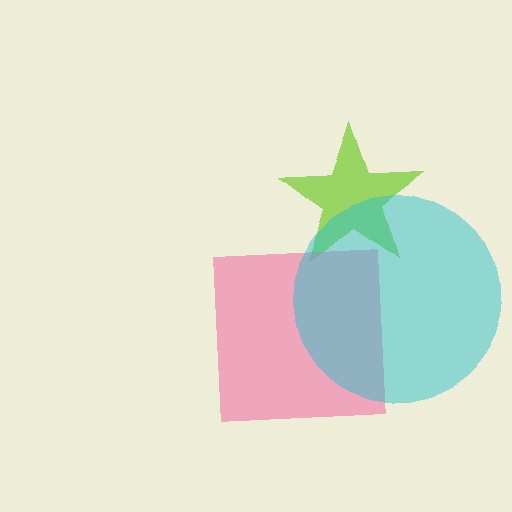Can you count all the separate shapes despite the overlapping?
Yes, there are 3 separate shapes.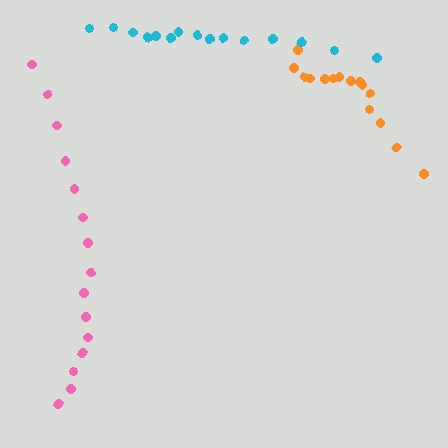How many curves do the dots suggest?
There are 3 distinct paths.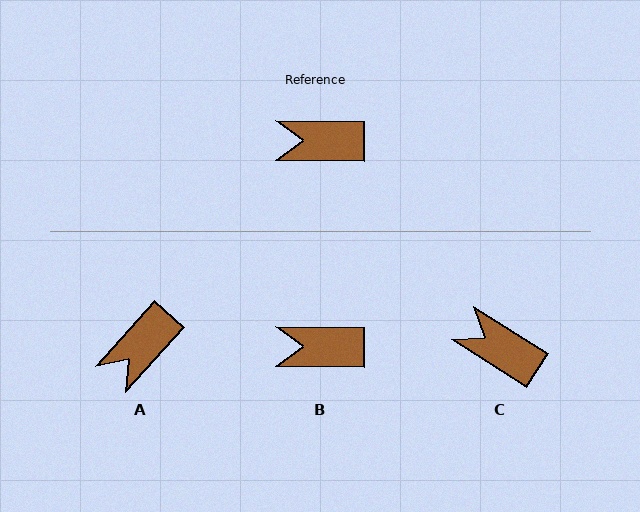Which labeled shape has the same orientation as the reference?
B.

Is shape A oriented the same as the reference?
No, it is off by about 49 degrees.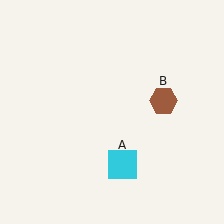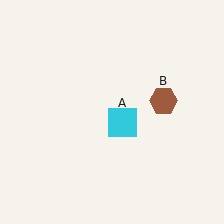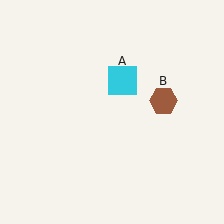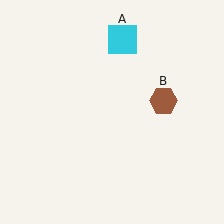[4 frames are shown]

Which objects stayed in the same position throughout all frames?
Brown hexagon (object B) remained stationary.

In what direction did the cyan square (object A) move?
The cyan square (object A) moved up.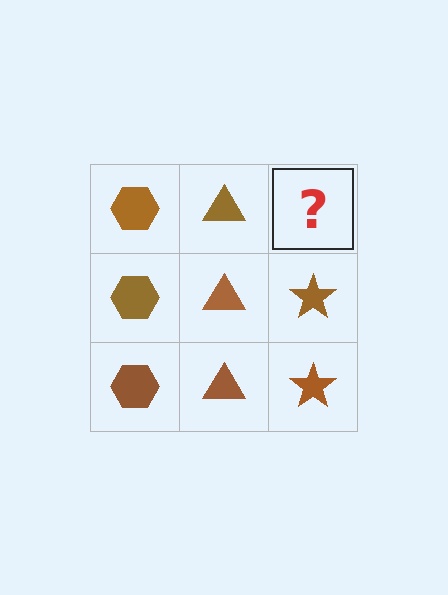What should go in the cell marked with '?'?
The missing cell should contain a brown star.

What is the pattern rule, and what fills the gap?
The rule is that each column has a consistent shape. The gap should be filled with a brown star.